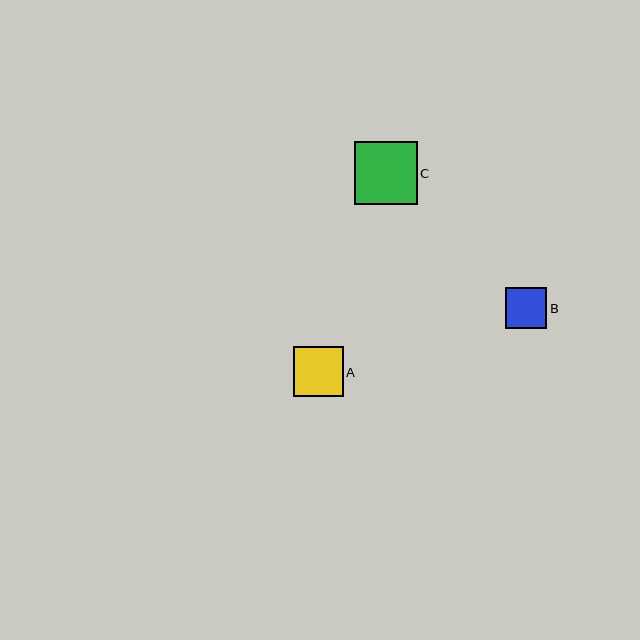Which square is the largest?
Square C is the largest with a size of approximately 63 pixels.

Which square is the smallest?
Square B is the smallest with a size of approximately 41 pixels.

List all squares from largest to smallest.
From largest to smallest: C, A, B.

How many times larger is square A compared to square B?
Square A is approximately 1.2 times the size of square B.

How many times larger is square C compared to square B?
Square C is approximately 1.5 times the size of square B.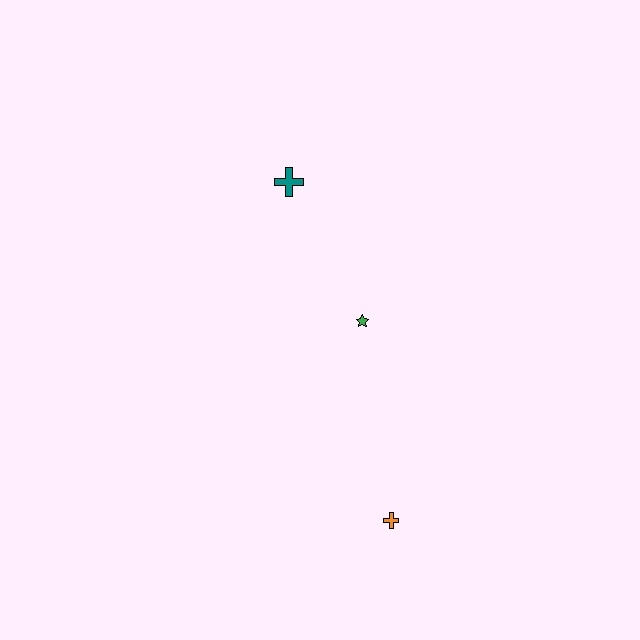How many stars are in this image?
There is 1 star.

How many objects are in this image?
There are 3 objects.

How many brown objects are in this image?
There are no brown objects.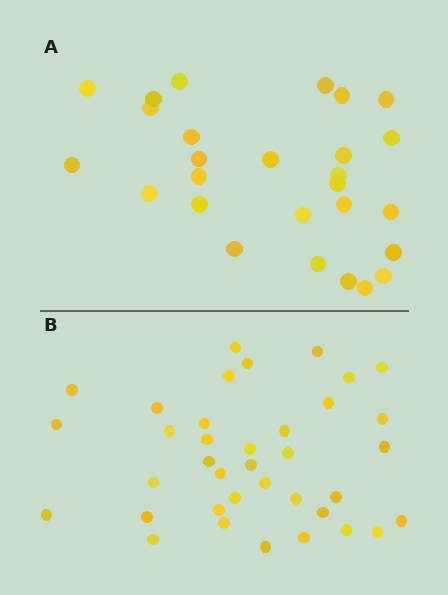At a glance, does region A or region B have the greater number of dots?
Region B (the bottom region) has more dots.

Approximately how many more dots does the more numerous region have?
Region B has roughly 10 or so more dots than region A.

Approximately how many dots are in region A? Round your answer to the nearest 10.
About 30 dots. (The exact count is 27, which rounds to 30.)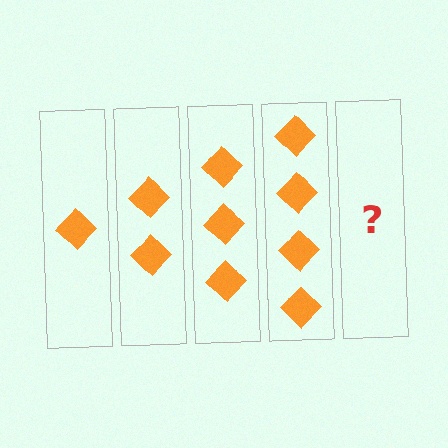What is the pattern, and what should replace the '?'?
The pattern is that each step adds one more diamond. The '?' should be 5 diamonds.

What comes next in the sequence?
The next element should be 5 diamonds.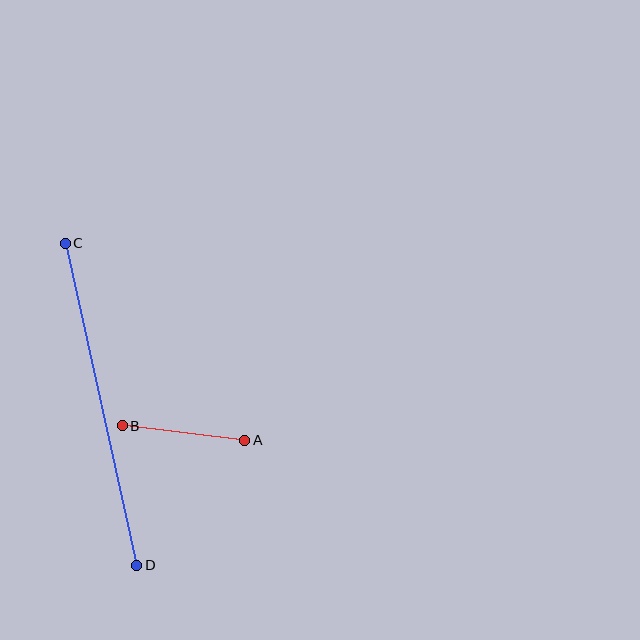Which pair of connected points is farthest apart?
Points C and D are farthest apart.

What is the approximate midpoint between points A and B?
The midpoint is at approximately (183, 433) pixels.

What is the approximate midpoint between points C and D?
The midpoint is at approximately (101, 404) pixels.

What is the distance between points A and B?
The distance is approximately 123 pixels.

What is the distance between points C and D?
The distance is approximately 330 pixels.